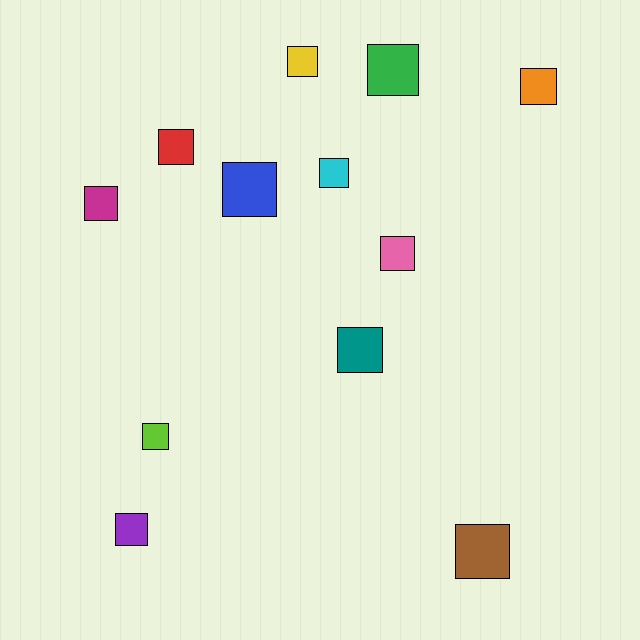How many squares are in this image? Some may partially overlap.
There are 12 squares.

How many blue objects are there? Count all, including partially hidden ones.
There is 1 blue object.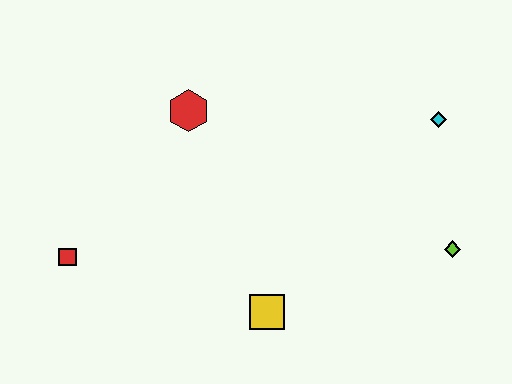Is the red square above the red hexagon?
No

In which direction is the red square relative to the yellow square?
The red square is to the left of the yellow square.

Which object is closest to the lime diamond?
The cyan diamond is closest to the lime diamond.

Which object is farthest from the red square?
The cyan diamond is farthest from the red square.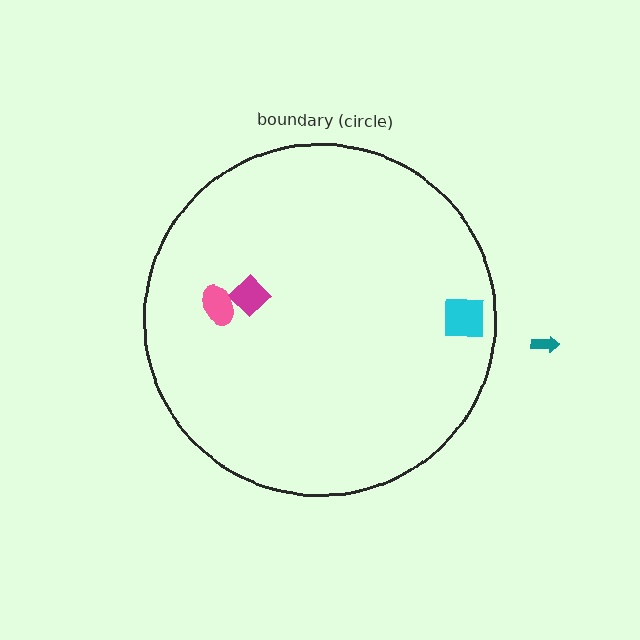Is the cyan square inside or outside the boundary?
Inside.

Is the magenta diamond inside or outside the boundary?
Inside.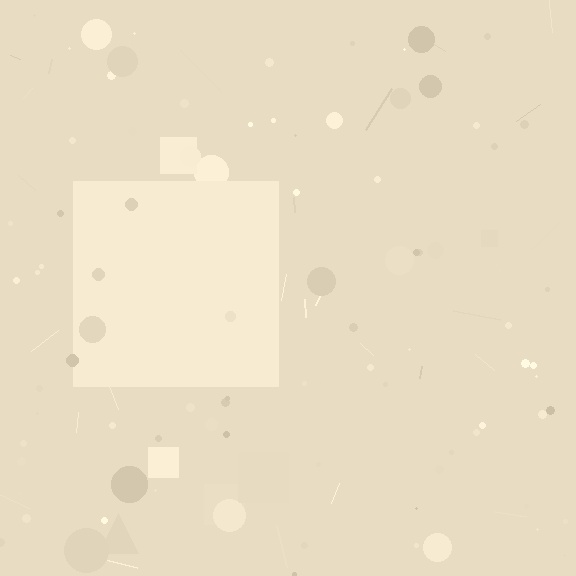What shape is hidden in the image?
A square is hidden in the image.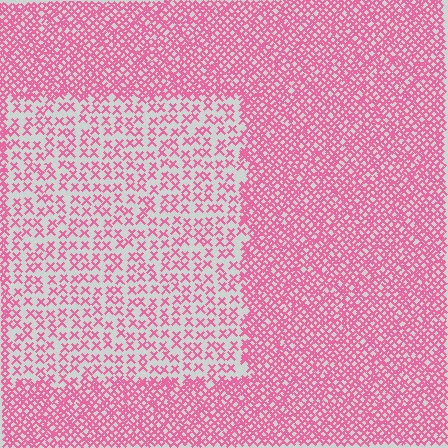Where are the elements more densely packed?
The elements are more densely packed outside the rectangle boundary.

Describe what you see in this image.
The image contains small pink elements arranged at two different densities. A rectangle-shaped region is visible where the elements are less densely packed than the surrounding area.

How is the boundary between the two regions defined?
The boundary is defined by a change in element density (approximately 2.4x ratio). All elements are the same color, size, and shape.